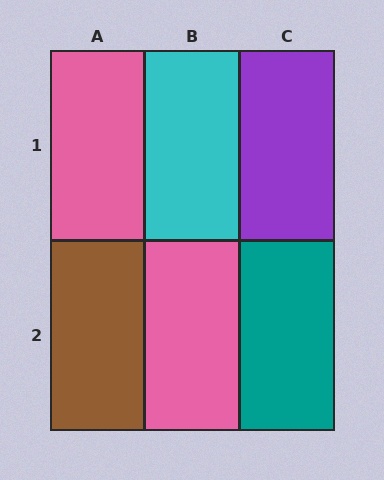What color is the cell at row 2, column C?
Teal.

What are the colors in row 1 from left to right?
Pink, cyan, purple.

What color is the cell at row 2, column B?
Pink.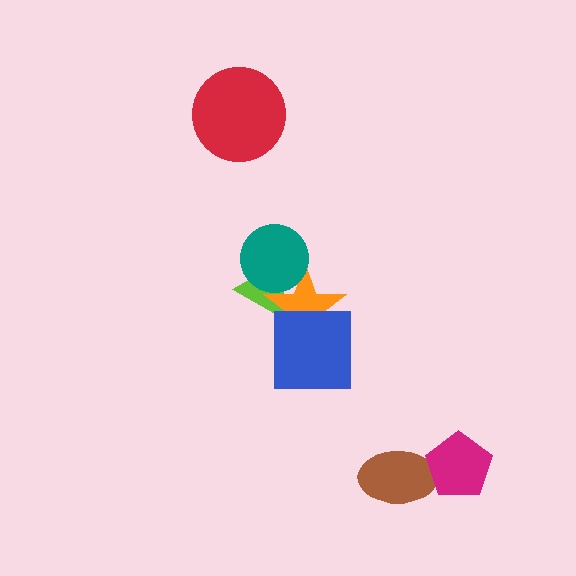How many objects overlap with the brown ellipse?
1 object overlaps with the brown ellipse.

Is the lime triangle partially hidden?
Yes, it is partially covered by another shape.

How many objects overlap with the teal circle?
2 objects overlap with the teal circle.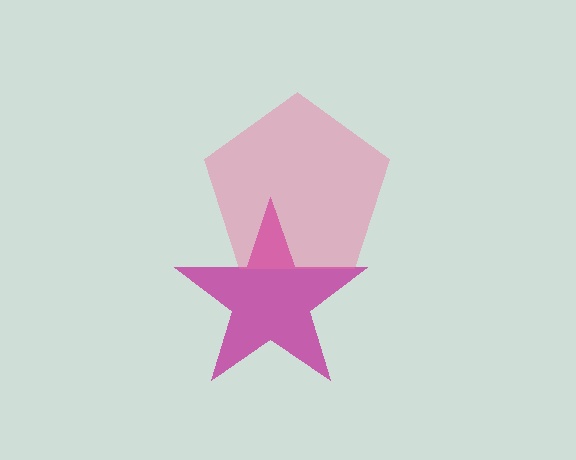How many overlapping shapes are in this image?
There are 2 overlapping shapes in the image.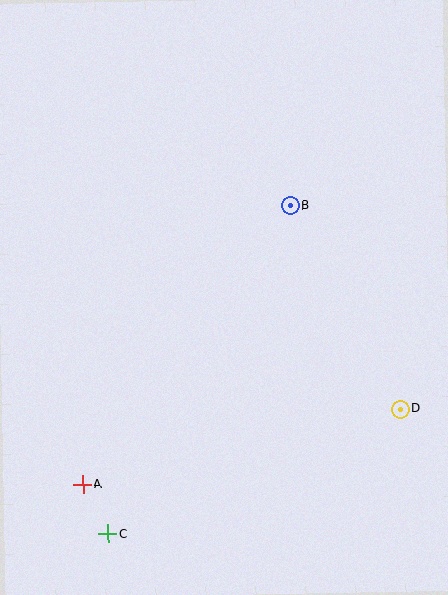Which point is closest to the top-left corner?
Point B is closest to the top-left corner.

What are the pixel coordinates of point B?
Point B is at (290, 205).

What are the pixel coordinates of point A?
Point A is at (83, 485).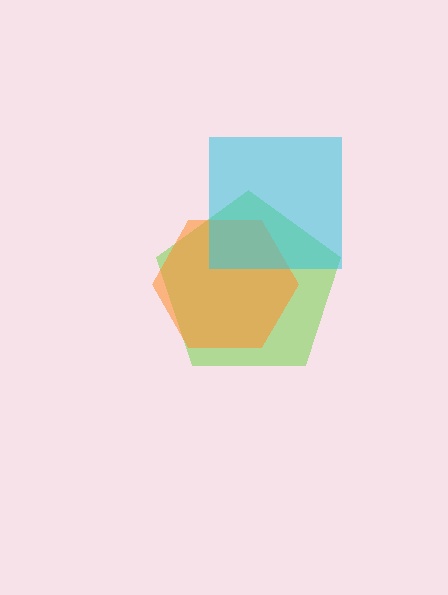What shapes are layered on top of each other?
The layered shapes are: a lime pentagon, an orange hexagon, a cyan square.